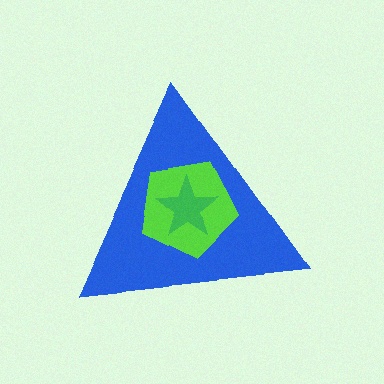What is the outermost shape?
The blue triangle.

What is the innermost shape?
The green star.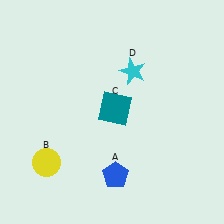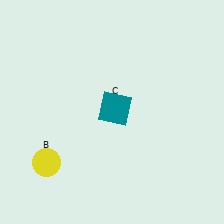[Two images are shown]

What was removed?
The blue pentagon (A), the cyan star (D) were removed in Image 2.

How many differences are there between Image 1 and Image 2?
There are 2 differences between the two images.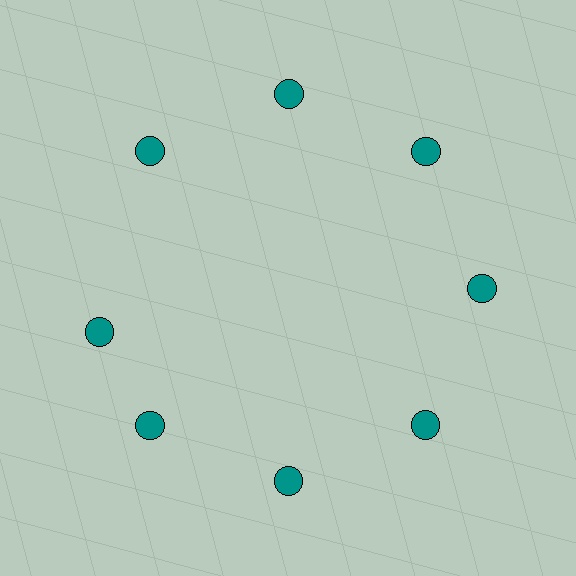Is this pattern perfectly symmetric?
No. The 8 teal circles are arranged in a ring, but one element near the 9 o'clock position is rotated out of alignment along the ring, breaking the 8-fold rotational symmetry.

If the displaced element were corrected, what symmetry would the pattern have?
It would have 8-fold rotational symmetry — the pattern would map onto itself every 45 degrees.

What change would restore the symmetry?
The symmetry would be restored by rotating it back into even spacing with its neighbors so that all 8 circles sit at equal angles and equal distance from the center.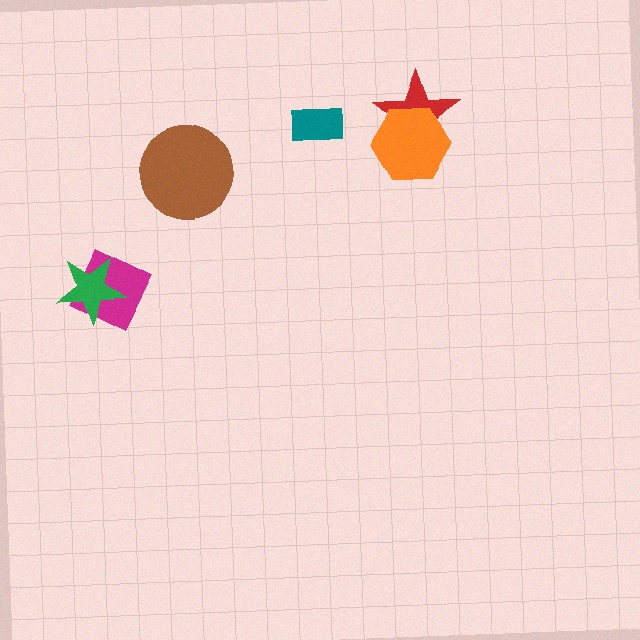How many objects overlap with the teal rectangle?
0 objects overlap with the teal rectangle.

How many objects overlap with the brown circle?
0 objects overlap with the brown circle.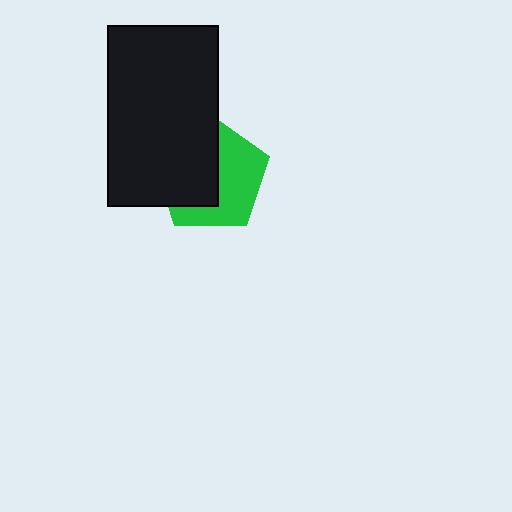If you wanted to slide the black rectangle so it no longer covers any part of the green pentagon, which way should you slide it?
Slide it left — that is the most direct way to separate the two shapes.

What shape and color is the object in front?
The object in front is a black rectangle.